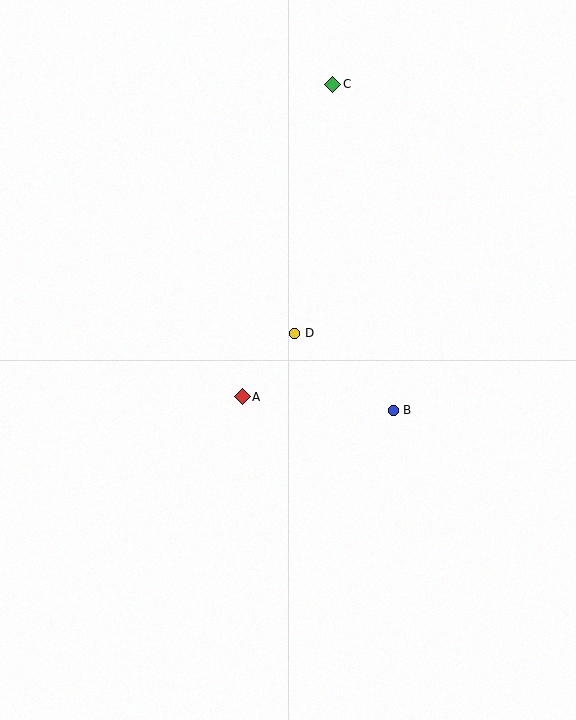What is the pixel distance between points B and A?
The distance between B and A is 151 pixels.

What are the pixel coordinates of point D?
Point D is at (295, 333).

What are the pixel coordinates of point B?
Point B is at (393, 410).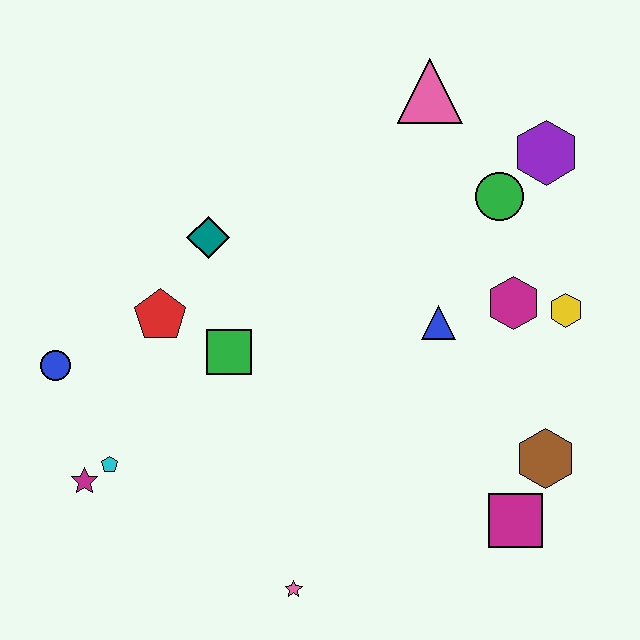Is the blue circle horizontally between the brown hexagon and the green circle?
No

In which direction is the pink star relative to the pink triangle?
The pink star is below the pink triangle.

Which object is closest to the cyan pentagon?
The magenta star is closest to the cyan pentagon.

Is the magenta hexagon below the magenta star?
No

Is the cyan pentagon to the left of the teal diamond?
Yes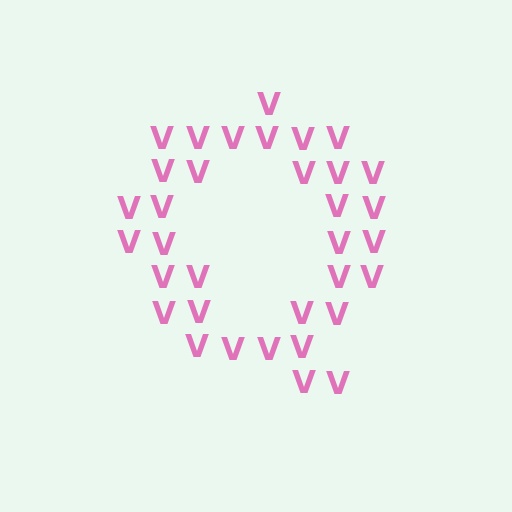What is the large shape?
The large shape is the letter Q.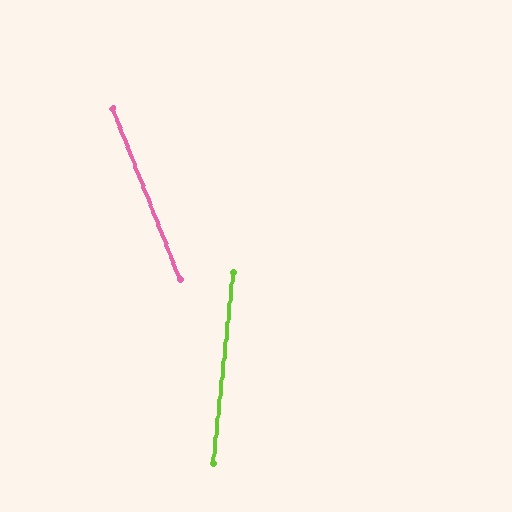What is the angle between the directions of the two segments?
Approximately 27 degrees.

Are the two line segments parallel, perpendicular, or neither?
Neither parallel nor perpendicular — they differ by about 27°.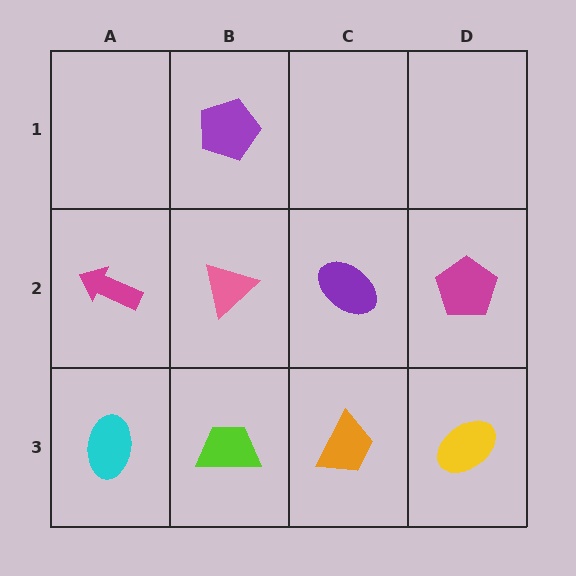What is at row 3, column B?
A lime trapezoid.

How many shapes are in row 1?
1 shape.